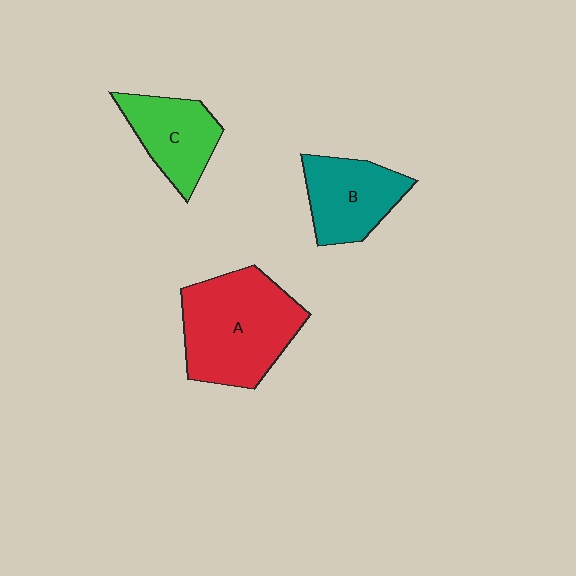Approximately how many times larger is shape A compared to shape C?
Approximately 1.7 times.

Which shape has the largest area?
Shape A (red).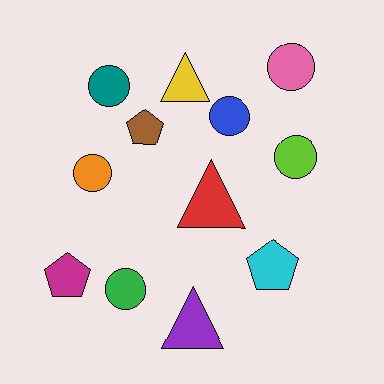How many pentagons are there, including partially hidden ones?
There are 3 pentagons.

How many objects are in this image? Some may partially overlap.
There are 12 objects.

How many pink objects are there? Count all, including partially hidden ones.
There is 1 pink object.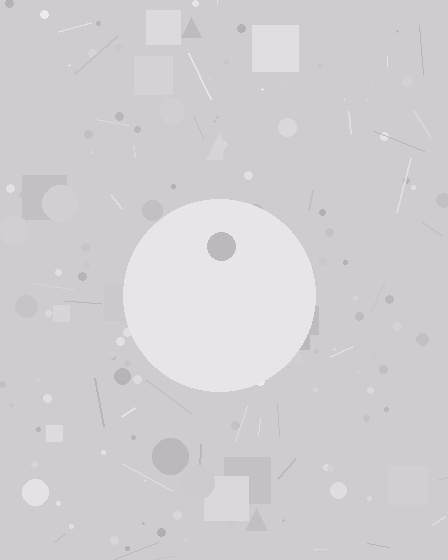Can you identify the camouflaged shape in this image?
The camouflaged shape is a circle.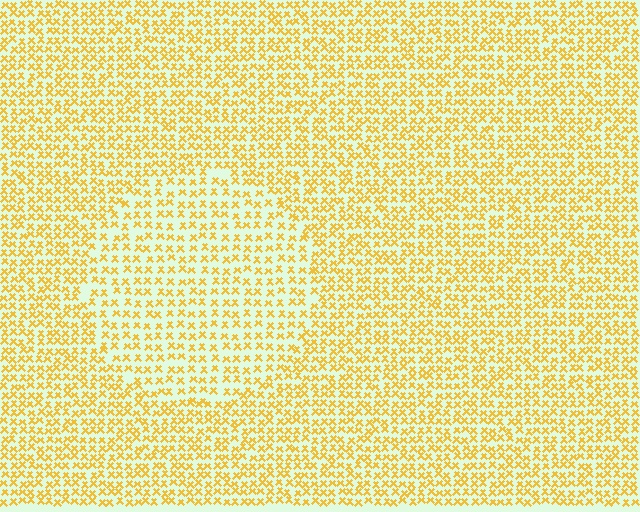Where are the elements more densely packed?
The elements are more densely packed outside the circle boundary.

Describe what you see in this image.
The image contains small yellow elements arranged at two different densities. A circle-shaped region is visible where the elements are less densely packed than the surrounding area.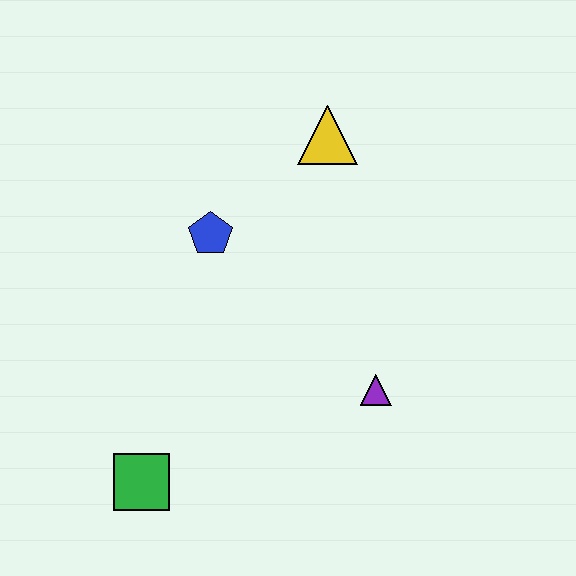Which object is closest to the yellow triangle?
The blue pentagon is closest to the yellow triangle.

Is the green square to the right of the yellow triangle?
No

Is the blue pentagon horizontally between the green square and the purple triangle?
Yes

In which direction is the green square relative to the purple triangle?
The green square is to the left of the purple triangle.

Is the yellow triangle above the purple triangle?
Yes